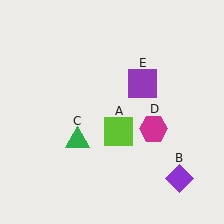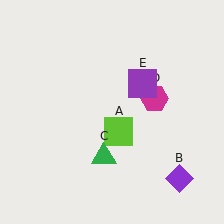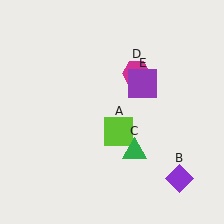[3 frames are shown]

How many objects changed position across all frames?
2 objects changed position: green triangle (object C), magenta hexagon (object D).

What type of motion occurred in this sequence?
The green triangle (object C), magenta hexagon (object D) rotated counterclockwise around the center of the scene.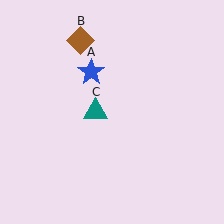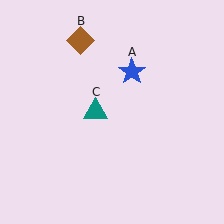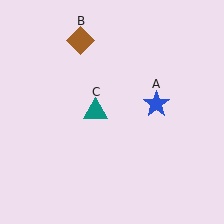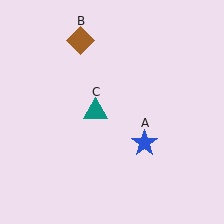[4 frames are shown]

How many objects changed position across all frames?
1 object changed position: blue star (object A).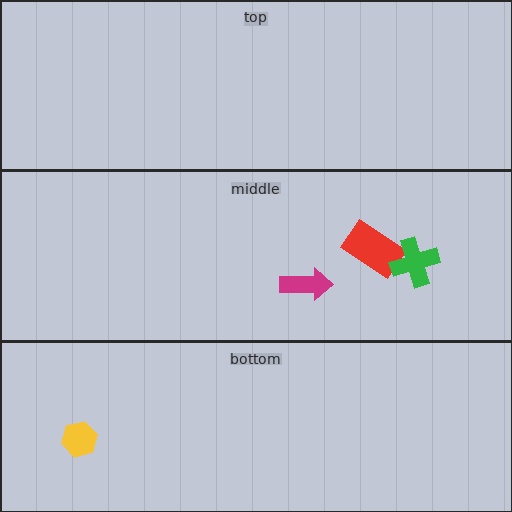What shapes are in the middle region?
The red rectangle, the magenta arrow, the green cross.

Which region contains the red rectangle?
The middle region.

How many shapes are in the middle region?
3.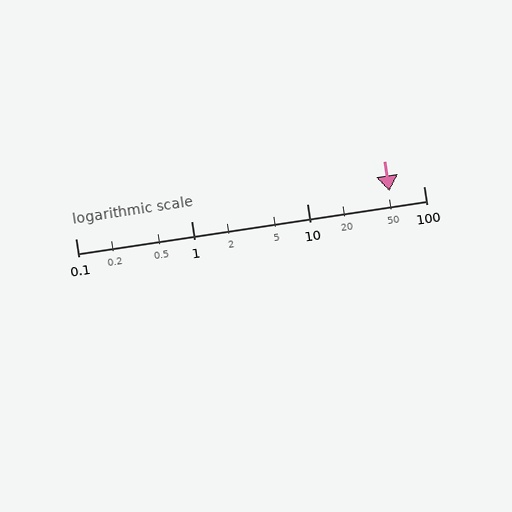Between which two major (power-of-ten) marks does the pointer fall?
The pointer is between 10 and 100.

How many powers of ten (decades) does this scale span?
The scale spans 3 decades, from 0.1 to 100.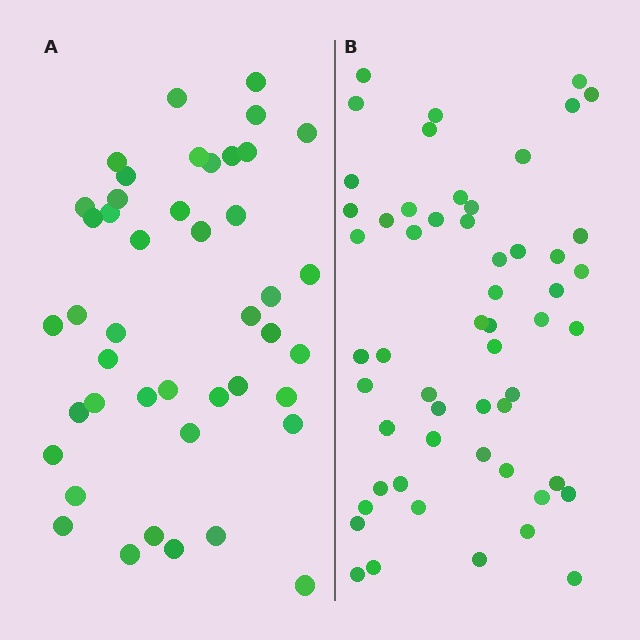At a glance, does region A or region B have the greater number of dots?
Region B (the right region) has more dots.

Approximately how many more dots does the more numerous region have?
Region B has roughly 12 or so more dots than region A.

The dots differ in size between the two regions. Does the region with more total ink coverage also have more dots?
No. Region A has more total ink coverage because its dots are larger, but region B actually contains more individual dots. Total area can be misleading — the number of items is what matters here.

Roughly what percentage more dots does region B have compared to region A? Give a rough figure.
About 25% more.